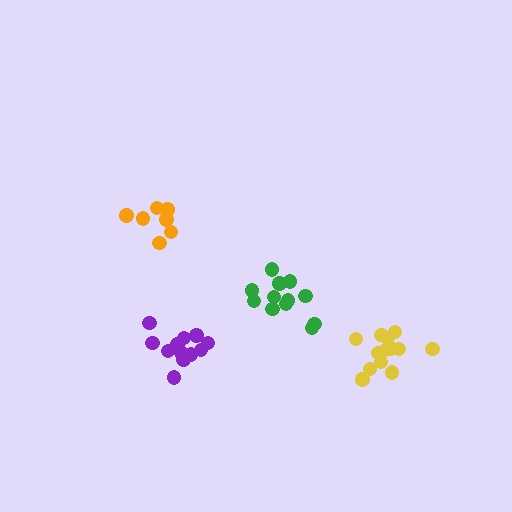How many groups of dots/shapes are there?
There are 4 groups.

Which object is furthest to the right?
The yellow cluster is rightmost.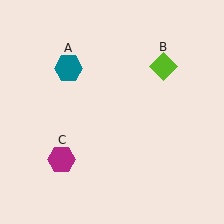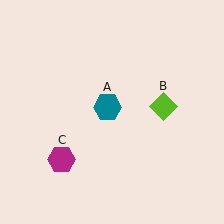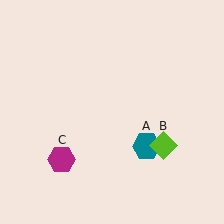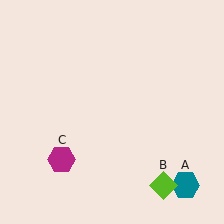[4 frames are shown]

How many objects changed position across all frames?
2 objects changed position: teal hexagon (object A), lime diamond (object B).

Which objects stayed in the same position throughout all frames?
Magenta hexagon (object C) remained stationary.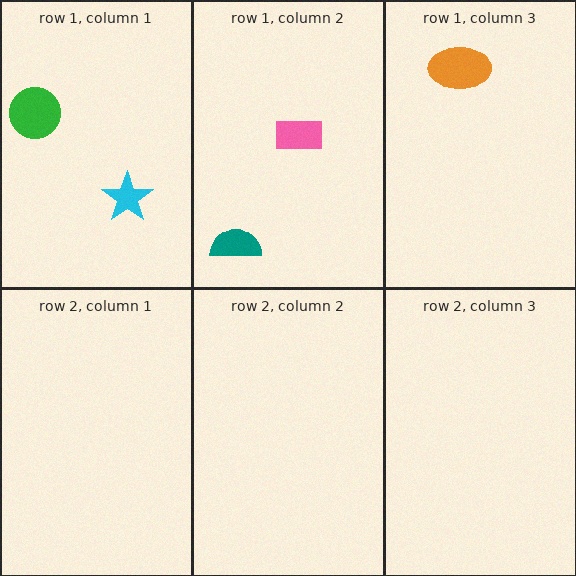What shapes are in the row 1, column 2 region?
The teal semicircle, the pink rectangle.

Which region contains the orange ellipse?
The row 1, column 3 region.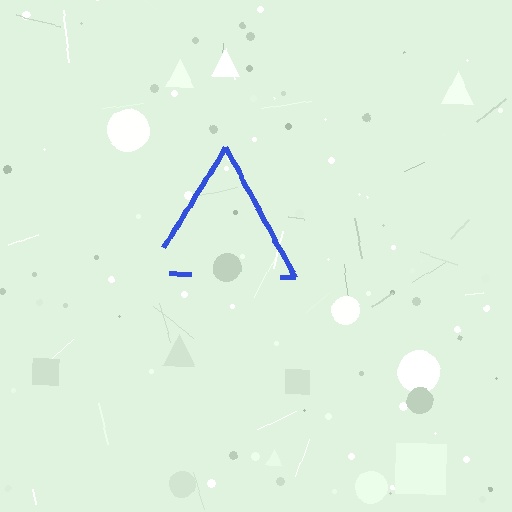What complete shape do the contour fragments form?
The contour fragments form a triangle.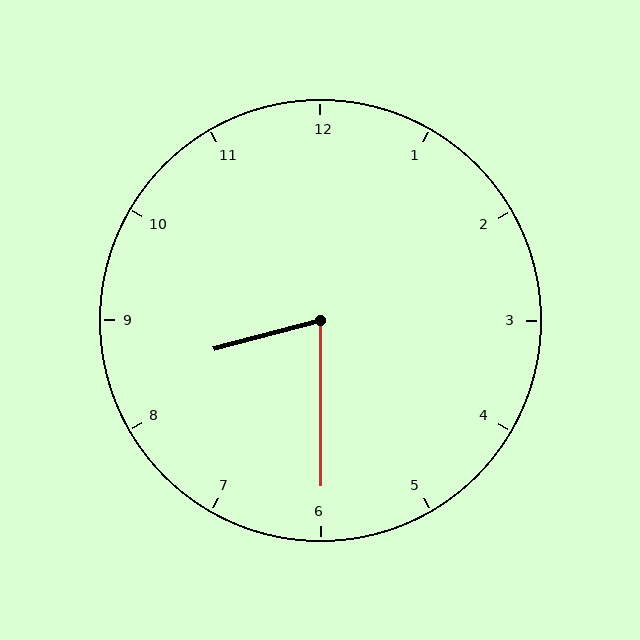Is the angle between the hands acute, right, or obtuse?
It is acute.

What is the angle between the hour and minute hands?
Approximately 75 degrees.